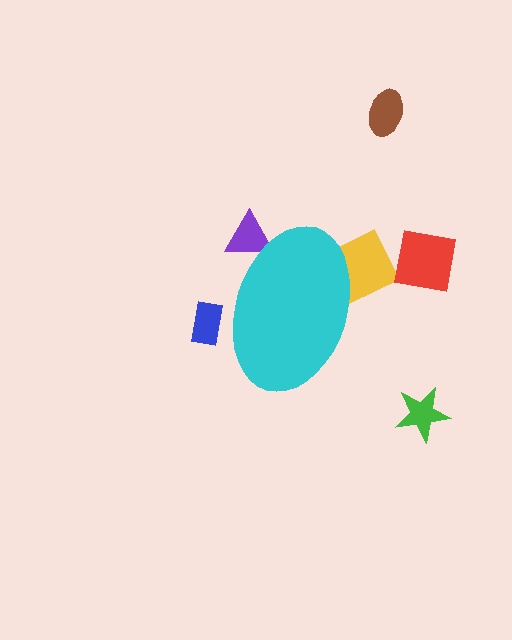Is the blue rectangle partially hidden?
Yes, the blue rectangle is partially hidden behind the cyan ellipse.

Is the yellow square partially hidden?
Yes, the yellow square is partially hidden behind the cyan ellipse.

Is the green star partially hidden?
No, the green star is fully visible.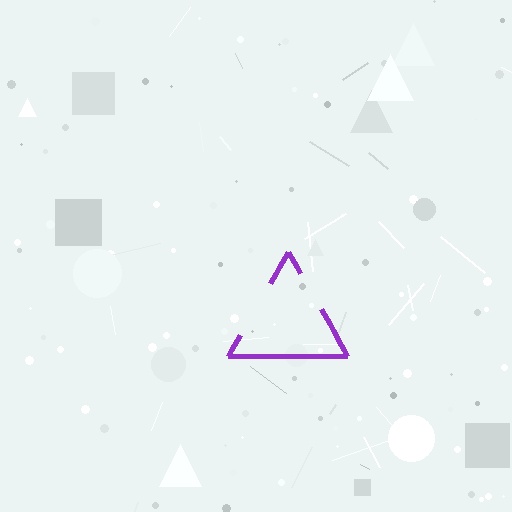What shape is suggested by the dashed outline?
The dashed outline suggests a triangle.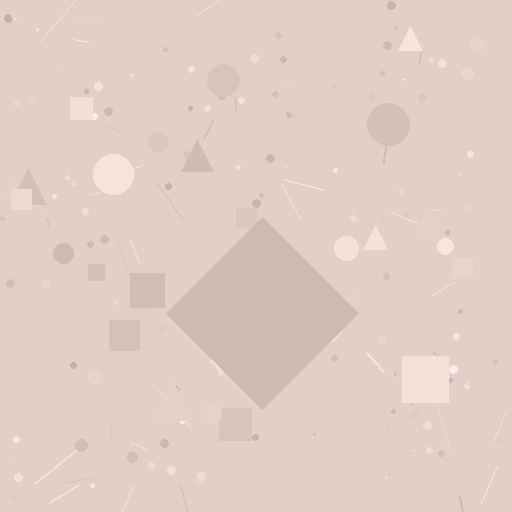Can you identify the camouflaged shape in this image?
The camouflaged shape is a diamond.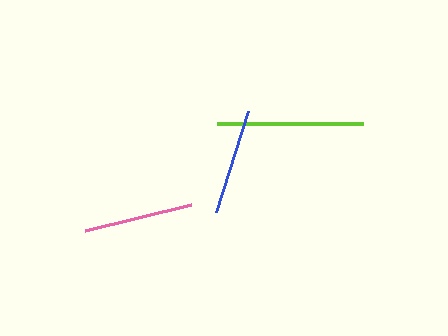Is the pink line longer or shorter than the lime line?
The lime line is longer than the pink line.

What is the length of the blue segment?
The blue segment is approximately 107 pixels long.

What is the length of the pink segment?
The pink segment is approximately 109 pixels long.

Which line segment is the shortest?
The blue line is the shortest at approximately 107 pixels.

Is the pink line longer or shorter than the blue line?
The pink line is longer than the blue line.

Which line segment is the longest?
The lime line is the longest at approximately 146 pixels.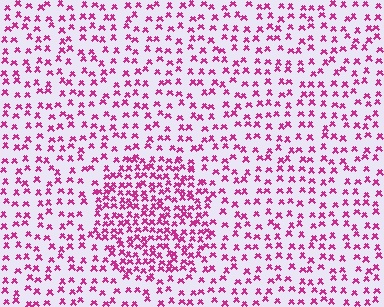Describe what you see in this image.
The image contains small magenta elements arranged at two different densities. A circle-shaped region is visible where the elements are more densely packed than the surrounding area.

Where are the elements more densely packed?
The elements are more densely packed inside the circle boundary.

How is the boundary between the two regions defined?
The boundary is defined by a change in element density (approximately 2.0x ratio). All elements are the same color, size, and shape.